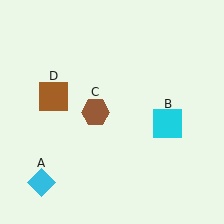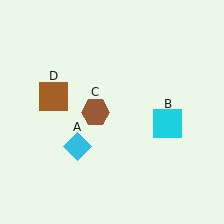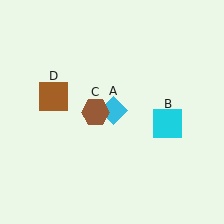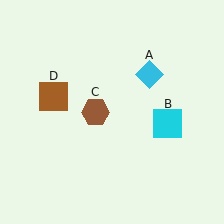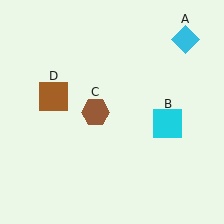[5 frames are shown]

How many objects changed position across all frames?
1 object changed position: cyan diamond (object A).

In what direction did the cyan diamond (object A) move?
The cyan diamond (object A) moved up and to the right.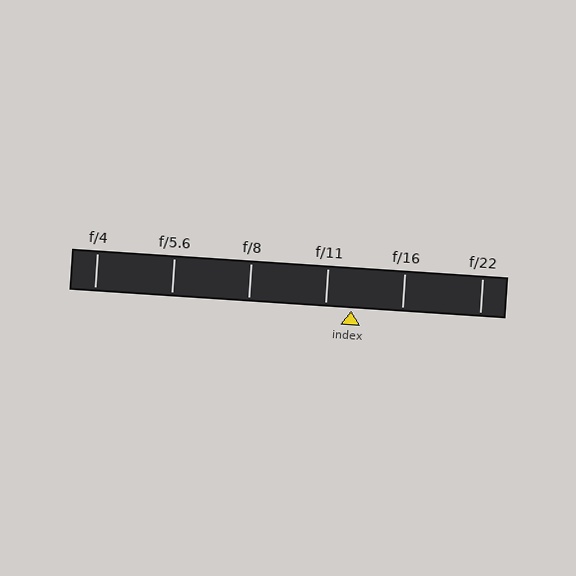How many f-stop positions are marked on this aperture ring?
There are 6 f-stop positions marked.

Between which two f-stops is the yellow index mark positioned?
The index mark is between f/11 and f/16.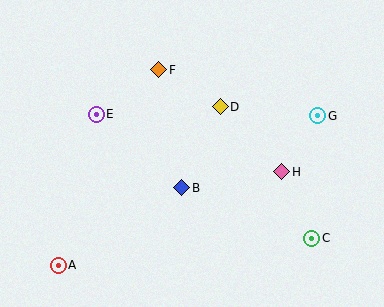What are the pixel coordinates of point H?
Point H is at (282, 171).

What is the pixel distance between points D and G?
The distance between D and G is 98 pixels.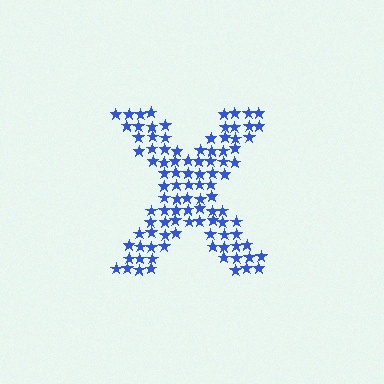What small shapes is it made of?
It is made of small stars.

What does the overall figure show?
The overall figure shows the letter X.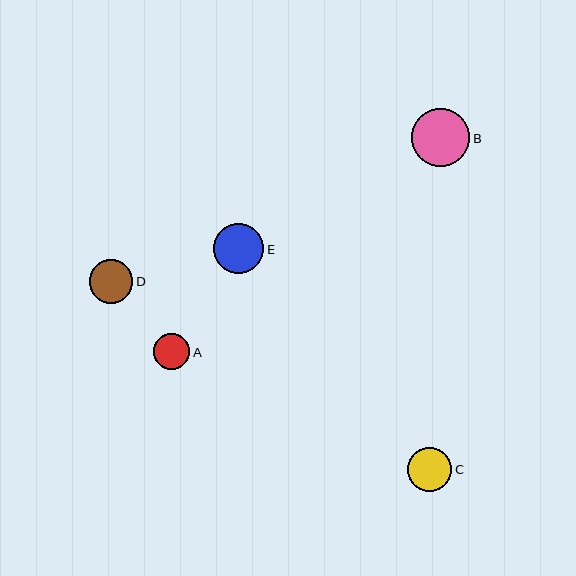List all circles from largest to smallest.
From largest to smallest: B, E, C, D, A.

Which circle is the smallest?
Circle A is the smallest with a size of approximately 37 pixels.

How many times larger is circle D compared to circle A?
Circle D is approximately 1.2 times the size of circle A.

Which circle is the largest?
Circle B is the largest with a size of approximately 58 pixels.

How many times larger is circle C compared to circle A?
Circle C is approximately 1.2 times the size of circle A.